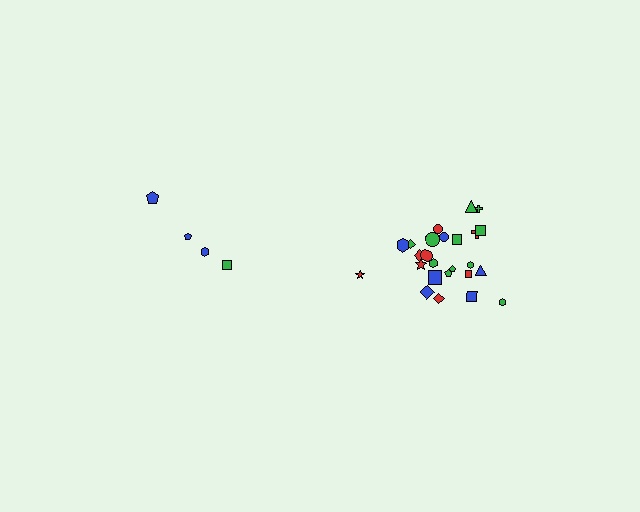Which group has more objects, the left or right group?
The right group.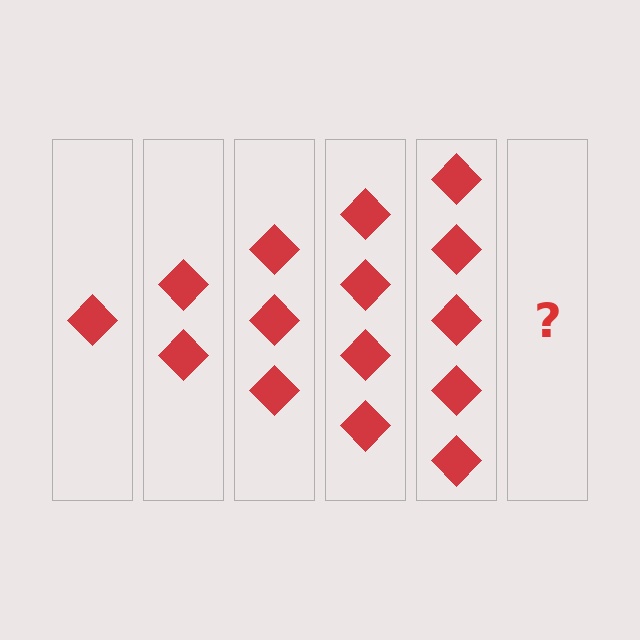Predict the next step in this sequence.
The next step is 6 diamonds.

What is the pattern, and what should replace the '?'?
The pattern is that each step adds one more diamond. The '?' should be 6 diamonds.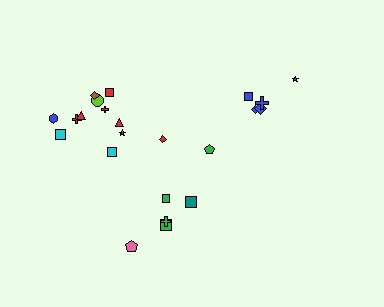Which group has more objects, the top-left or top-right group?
The top-left group.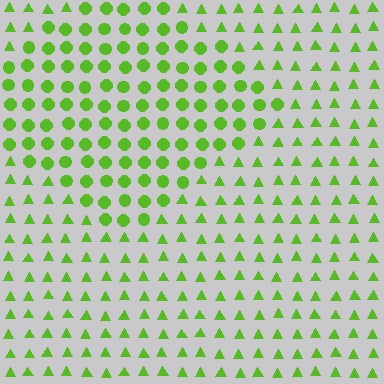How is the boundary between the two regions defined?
The boundary is defined by a change in element shape: circles inside vs. triangles outside. All elements share the same color and spacing.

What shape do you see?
I see a diamond.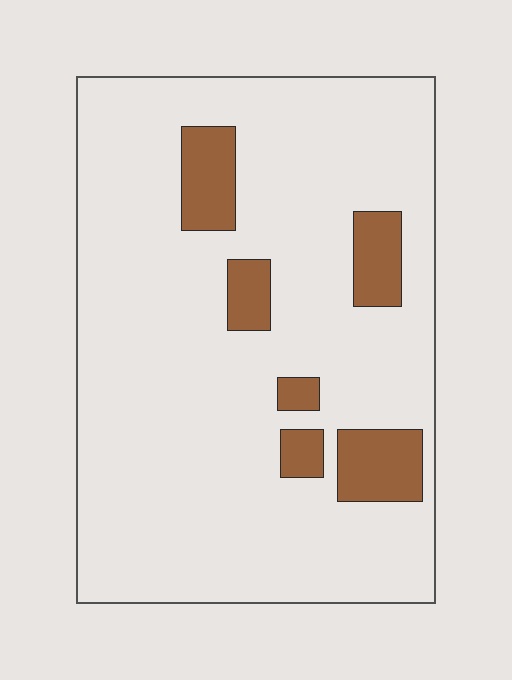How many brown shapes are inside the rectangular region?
6.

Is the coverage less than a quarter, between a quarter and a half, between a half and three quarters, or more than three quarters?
Less than a quarter.